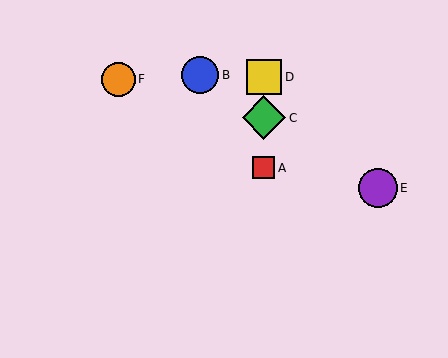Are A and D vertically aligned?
Yes, both are at x≈264.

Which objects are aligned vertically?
Objects A, C, D are aligned vertically.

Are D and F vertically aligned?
No, D is at x≈264 and F is at x≈118.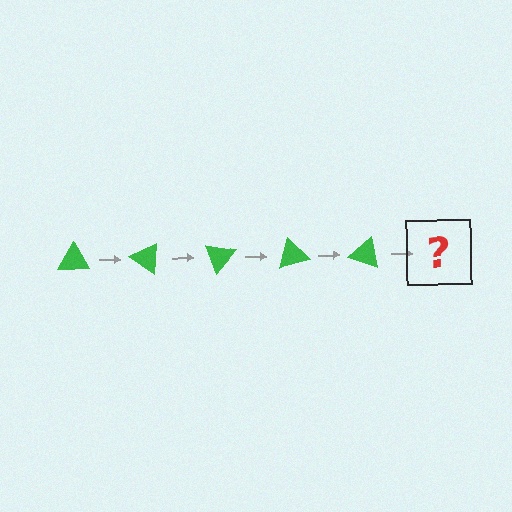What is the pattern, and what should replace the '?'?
The pattern is that the triangle rotates 35 degrees each step. The '?' should be a green triangle rotated 175 degrees.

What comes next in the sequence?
The next element should be a green triangle rotated 175 degrees.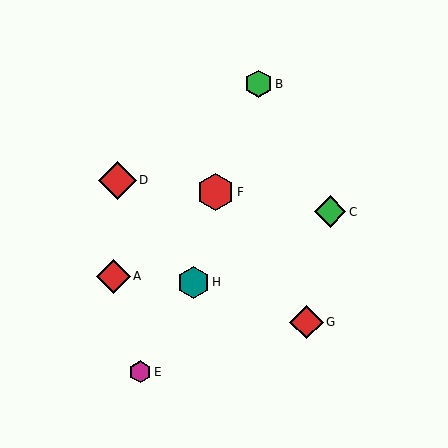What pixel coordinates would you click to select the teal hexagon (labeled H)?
Click at (193, 282) to select the teal hexagon H.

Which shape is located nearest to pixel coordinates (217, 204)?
The red hexagon (labeled F) at (215, 192) is nearest to that location.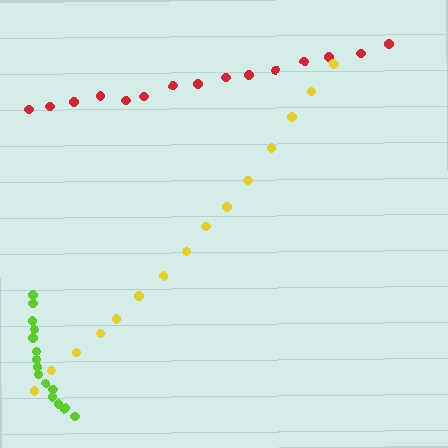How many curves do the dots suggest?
There are 3 distinct paths.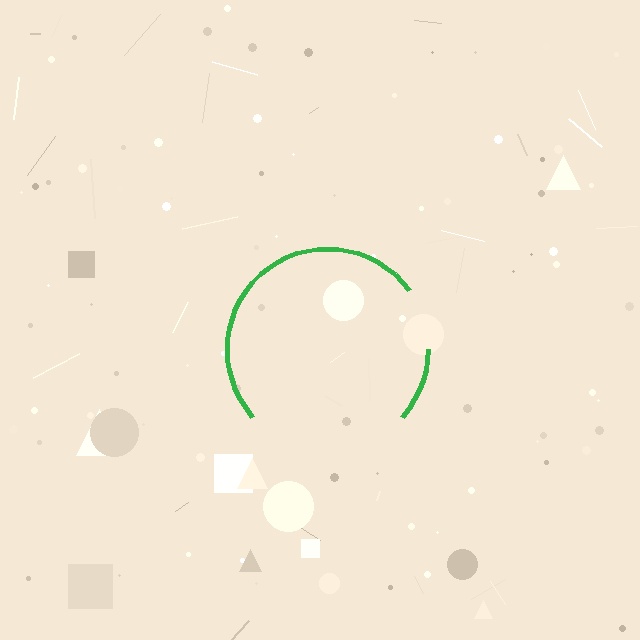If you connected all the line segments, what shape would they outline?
They would outline a circle.